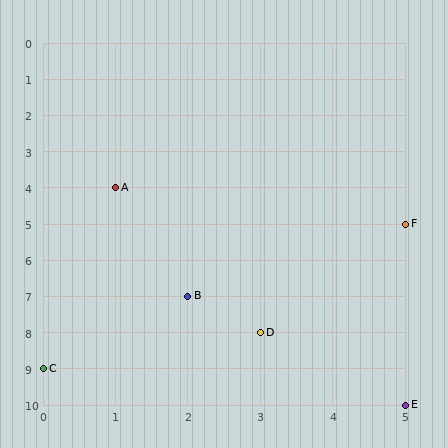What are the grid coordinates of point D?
Point D is at grid coordinates (3, 8).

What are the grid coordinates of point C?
Point C is at grid coordinates (0, 9).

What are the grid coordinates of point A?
Point A is at grid coordinates (1, 4).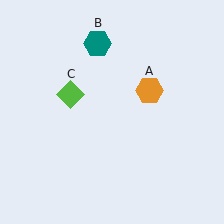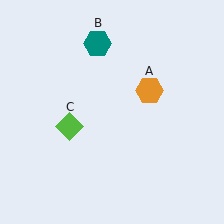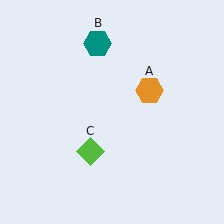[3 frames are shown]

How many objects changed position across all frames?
1 object changed position: lime diamond (object C).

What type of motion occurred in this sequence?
The lime diamond (object C) rotated counterclockwise around the center of the scene.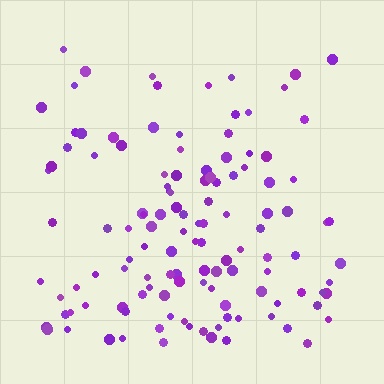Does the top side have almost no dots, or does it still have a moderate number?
Still a moderate number, just noticeably fewer than the bottom.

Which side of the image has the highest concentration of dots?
The bottom.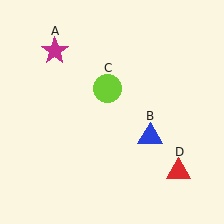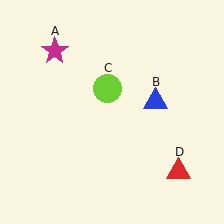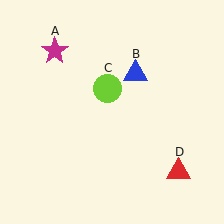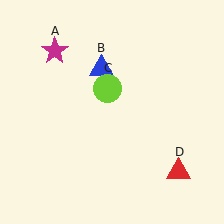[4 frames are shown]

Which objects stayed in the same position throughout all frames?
Magenta star (object A) and lime circle (object C) and red triangle (object D) remained stationary.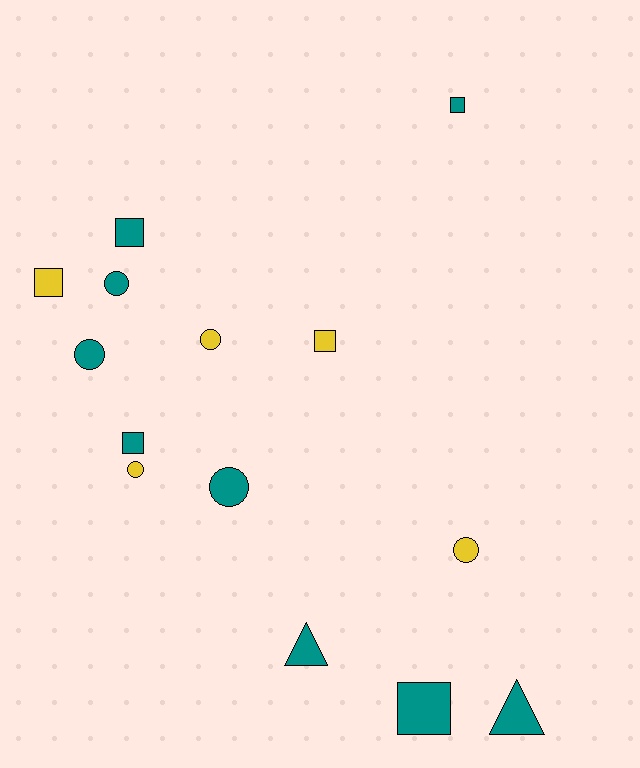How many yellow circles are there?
There are 3 yellow circles.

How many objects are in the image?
There are 14 objects.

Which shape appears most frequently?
Circle, with 6 objects.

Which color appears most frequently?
Teal, with 9 objects.